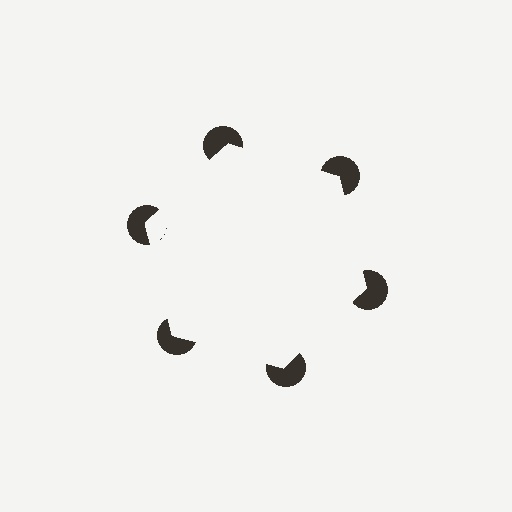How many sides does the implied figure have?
6 sides.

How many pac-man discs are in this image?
There are 6 — one at each vertex of the illusory hexagon.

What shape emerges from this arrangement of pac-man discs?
An illusory hexagon — its edges are inferred from the aligned wedge cuts in the pac-man discs, not physically drawn.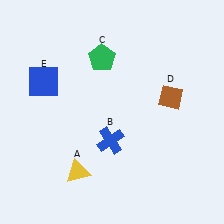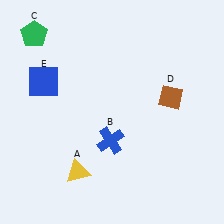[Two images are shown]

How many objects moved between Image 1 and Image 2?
1 object moved between the two images.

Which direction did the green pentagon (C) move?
The green pentagon (C) moved left.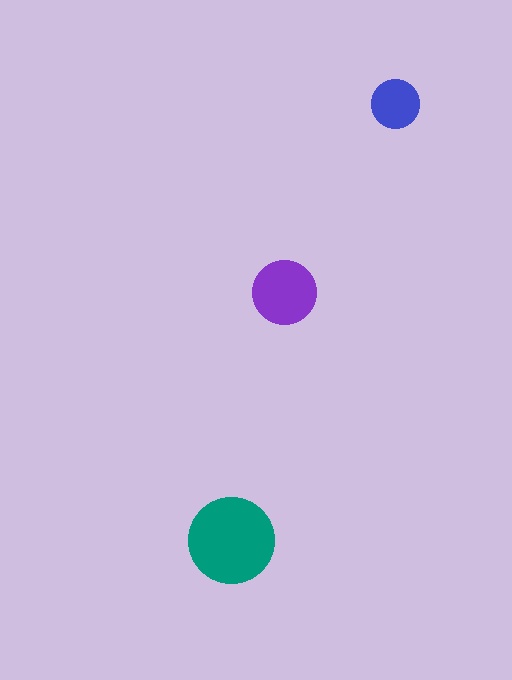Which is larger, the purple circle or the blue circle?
The purple one.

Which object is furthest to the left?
The teal circle is leftmost.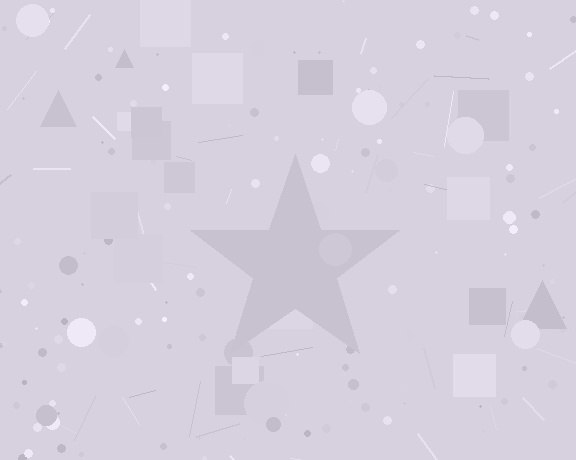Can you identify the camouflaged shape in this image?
The camouflaged shape is a star.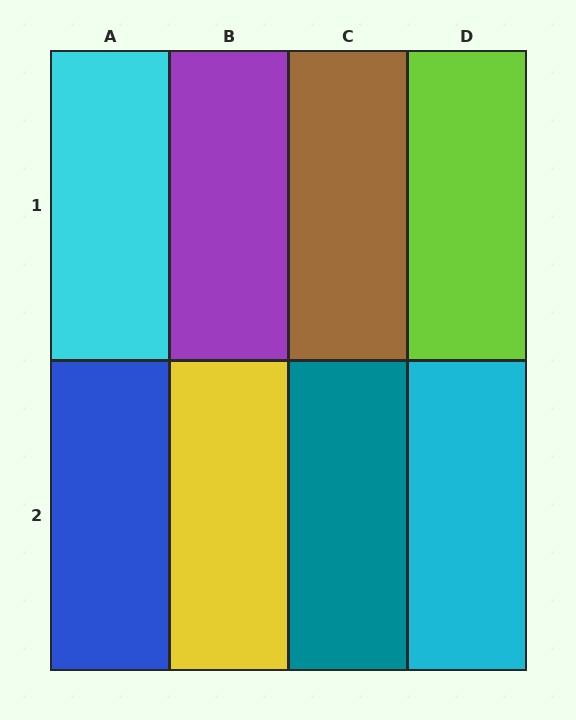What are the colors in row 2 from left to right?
Blue, yellow, teal, cyan.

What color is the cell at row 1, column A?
Cyan.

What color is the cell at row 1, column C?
Brown.